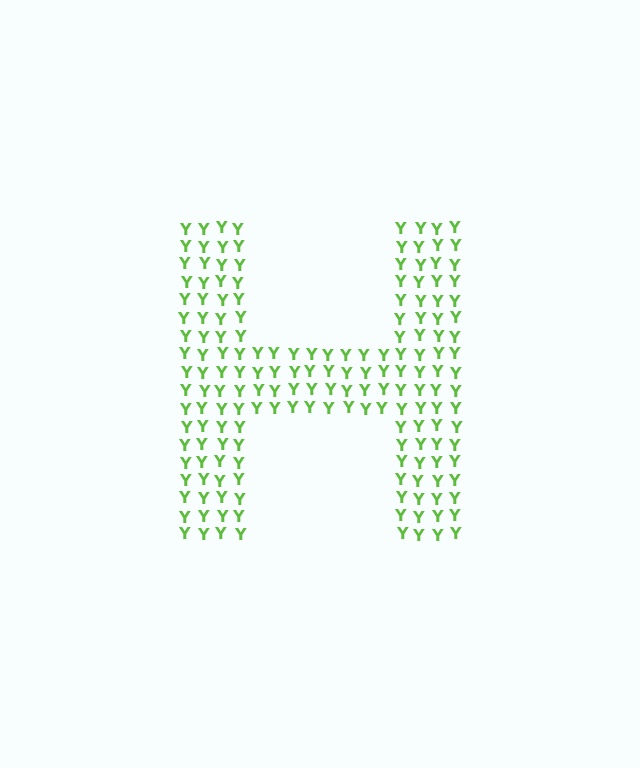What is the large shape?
The large shape is the letter H.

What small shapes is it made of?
It is made of small letter Y's.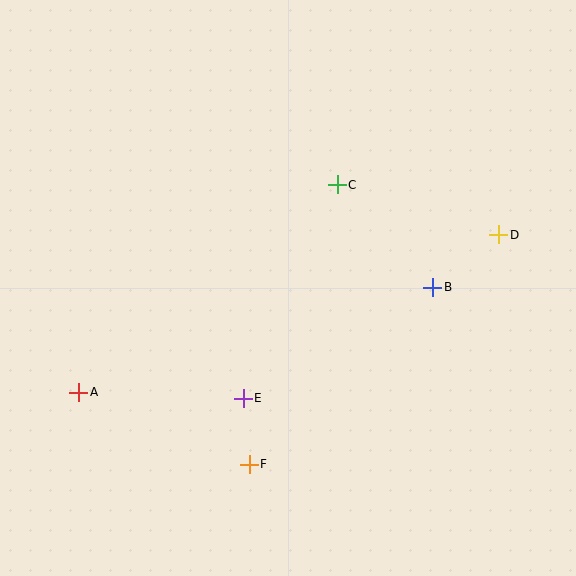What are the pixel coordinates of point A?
Point A is at (79, 392).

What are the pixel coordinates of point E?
Point E is at (243, 398).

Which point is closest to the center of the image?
Point C at (337, 185) is closest to the center.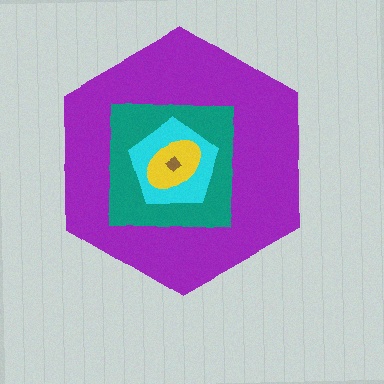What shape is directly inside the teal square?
The cyan pentagon.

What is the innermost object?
The brown diamond.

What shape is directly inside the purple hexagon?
The teal square.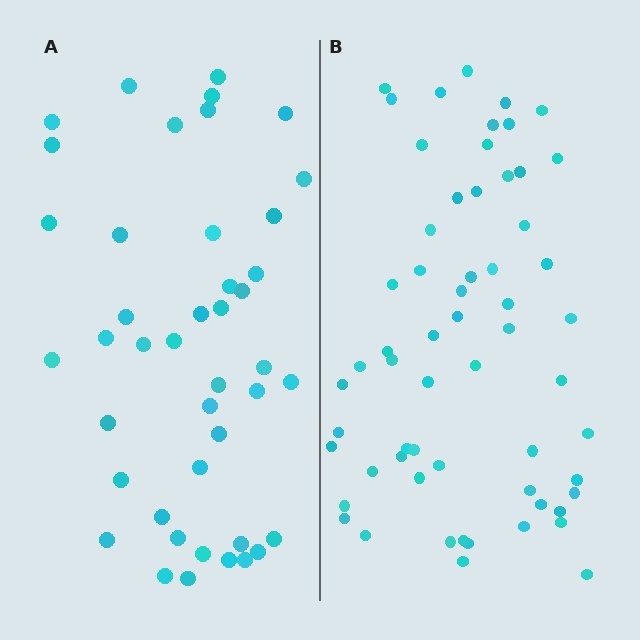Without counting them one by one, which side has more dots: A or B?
Region B (the right region) has more dots.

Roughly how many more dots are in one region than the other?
Region B has approximately 15 more dots than region A.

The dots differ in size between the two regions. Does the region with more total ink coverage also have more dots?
No. Region A has more total ink coverage because its dots are larger, but region B actually contains more individual dots. Total area can be misleading — the number of items is what matters here.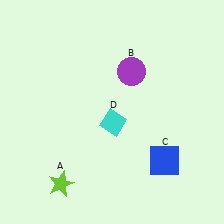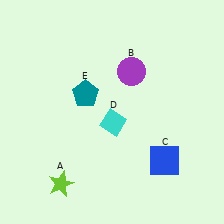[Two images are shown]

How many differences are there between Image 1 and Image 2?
There is 1 difference between the two images.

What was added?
A teal pentagon (E) was added in Image 2.